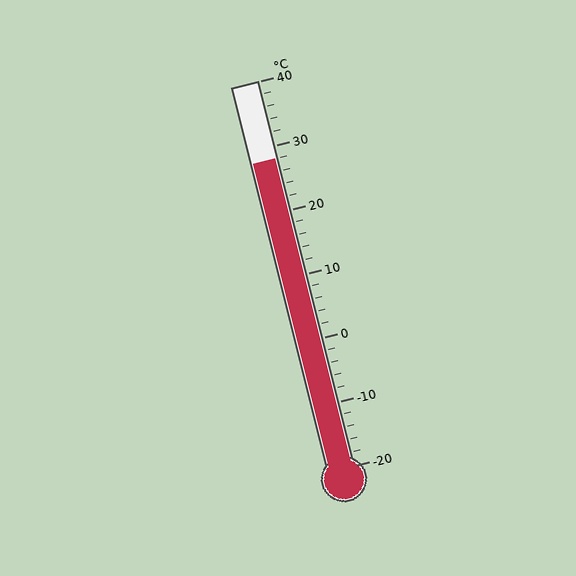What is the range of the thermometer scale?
The thermometer scale ranges from -20°C to 40°C.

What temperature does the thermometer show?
The thermometer shows approximately 28°C.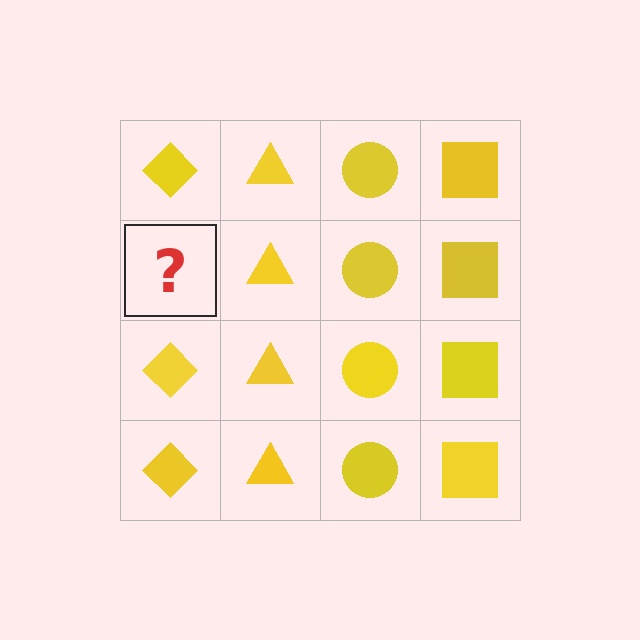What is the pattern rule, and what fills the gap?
The rule is that each column has a consistent shape. The gap should be filled with a yellow diamond.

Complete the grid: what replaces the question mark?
The question mark should be replaced with a yellow diamond.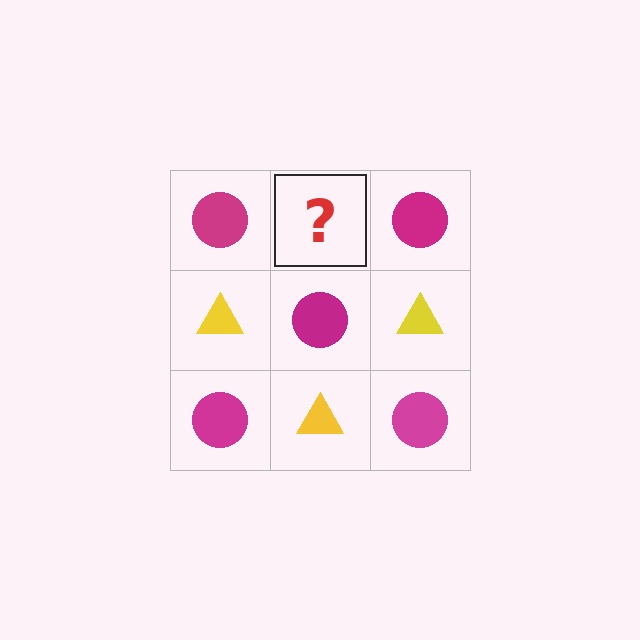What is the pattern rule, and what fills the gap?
The rule is that it alternates magenta circle and yellow triangle in a checkerboard pattern. The gap should be filled with a yellow triangle.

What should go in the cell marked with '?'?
The missing cell should contain a yellow triangle.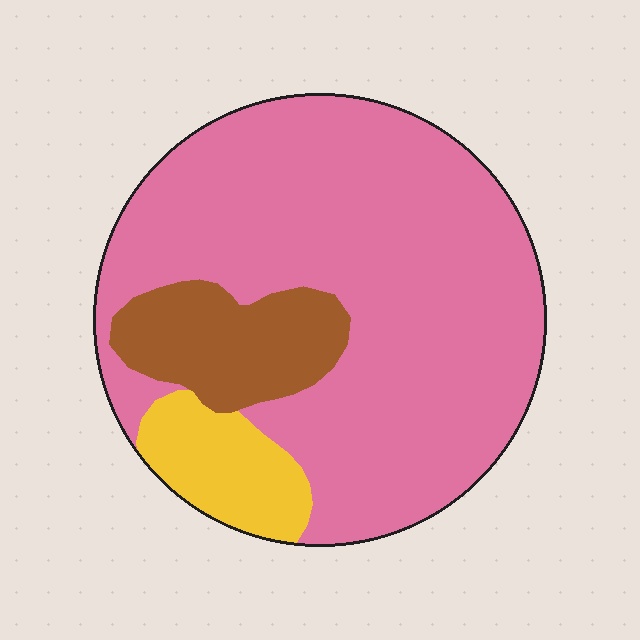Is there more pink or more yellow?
Pink.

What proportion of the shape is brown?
Brown covers 14% of the shape.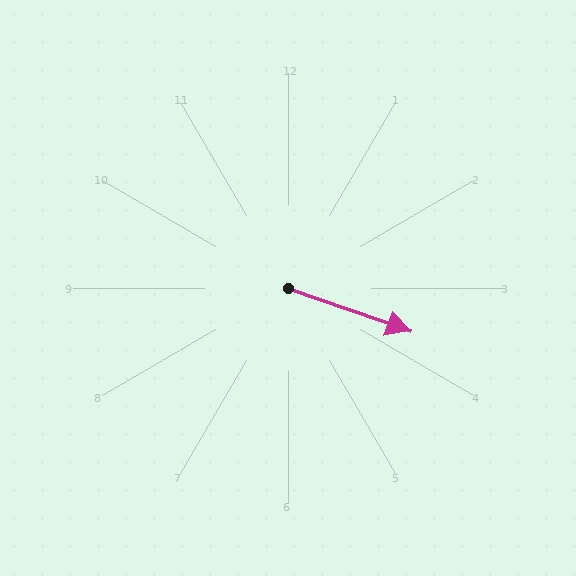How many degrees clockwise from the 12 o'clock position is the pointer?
Approximately 109 degrees.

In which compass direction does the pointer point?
East.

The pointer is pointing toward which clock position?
Roughly 4 o'clock.